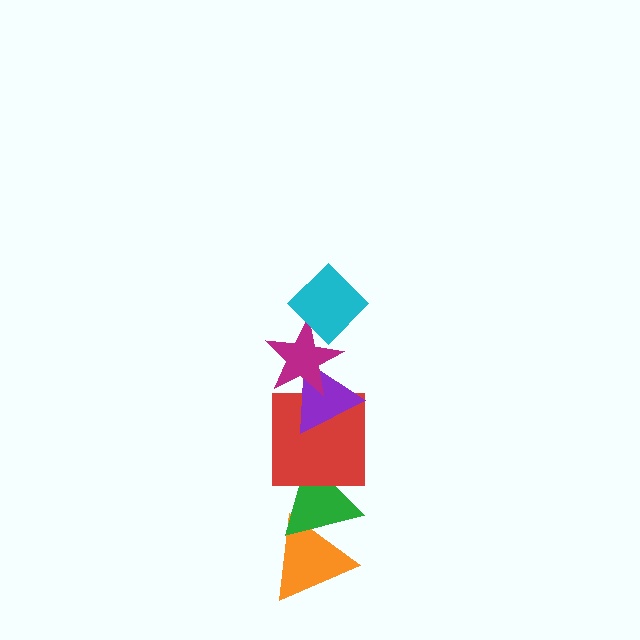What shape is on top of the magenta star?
The cyan diamond is on top of the magenta star.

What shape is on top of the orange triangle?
The green triangle is on top of the orange triangle.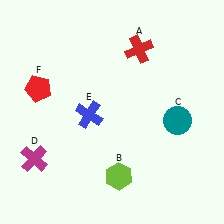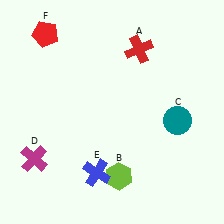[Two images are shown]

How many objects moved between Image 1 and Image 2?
2 objects moved between the two images.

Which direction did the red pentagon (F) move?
The red pentagon (F) moved up.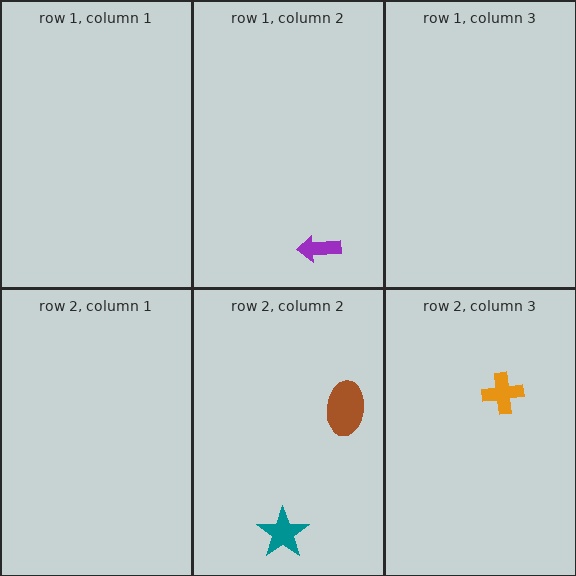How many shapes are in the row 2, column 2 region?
2.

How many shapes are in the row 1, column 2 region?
1.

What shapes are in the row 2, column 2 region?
The brown ellipse, the teal star.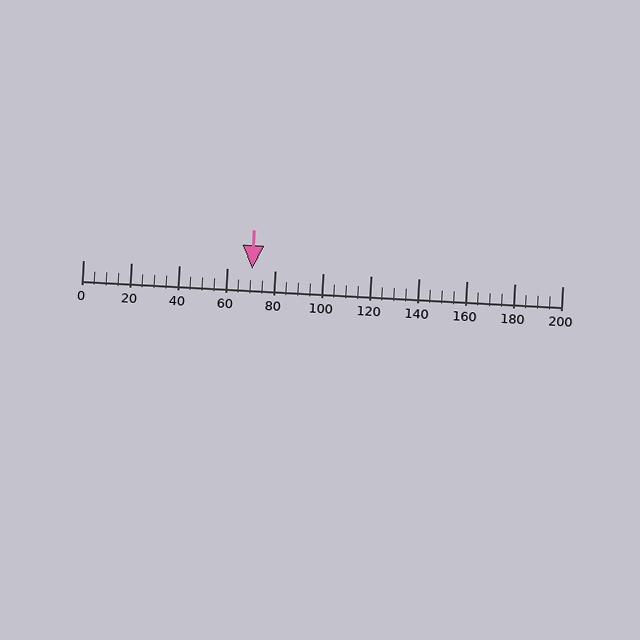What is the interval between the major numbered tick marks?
The major tick marks are spaced 20 units apart.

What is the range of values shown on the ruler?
The ruler shows values from 0 to 200.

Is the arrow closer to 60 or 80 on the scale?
The arrow is closer to 80.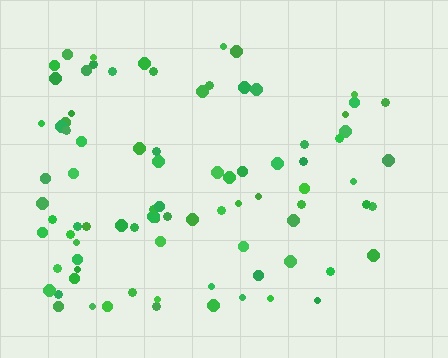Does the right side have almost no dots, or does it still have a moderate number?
Still a moderate number, just noticeably fewer than the left.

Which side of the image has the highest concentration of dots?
The left.